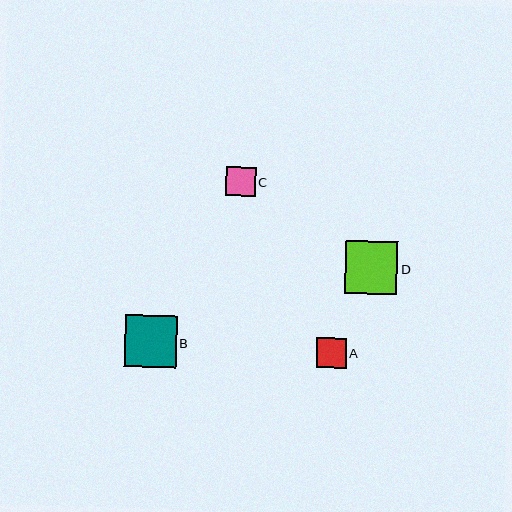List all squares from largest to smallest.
From largest to smallest: D, B, A, C.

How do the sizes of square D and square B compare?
Square D and square B are approximately the same size.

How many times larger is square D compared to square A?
Square D is approximately 1.7 times the size of square A.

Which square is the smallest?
Square C is the smallest with a size of approximately 30 pixels.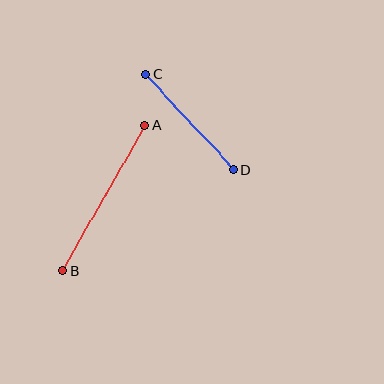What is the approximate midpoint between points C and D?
The midpoint is at approximately (190, 122) pixels.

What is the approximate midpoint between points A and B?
The midpoint is at approximately (104, 198) pixels.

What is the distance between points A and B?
The distance is approximately 167 pixels.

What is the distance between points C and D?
The distance is approximately 129 pixels.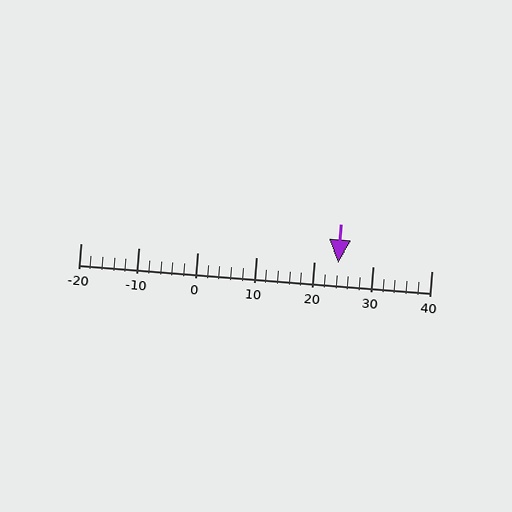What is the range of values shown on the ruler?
The ruler shows values from -20 to 40.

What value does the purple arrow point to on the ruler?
The purple arrow points to approximately 24.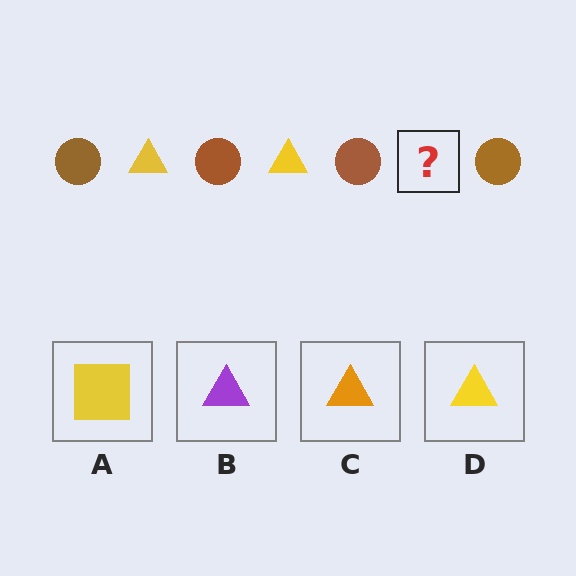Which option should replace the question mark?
Option D.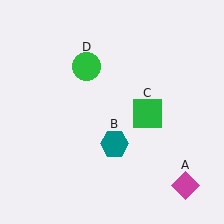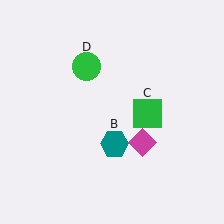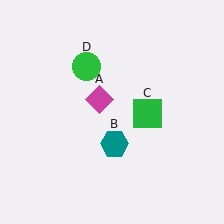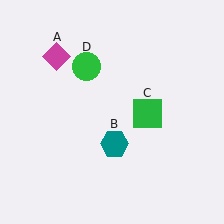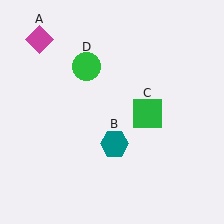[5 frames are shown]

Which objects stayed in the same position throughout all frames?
Teal hexagon (object B) and green square (object C) and green circle (object D) remained stationary.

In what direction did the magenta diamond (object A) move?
The magenta diamond (object A) moved up and to the left.